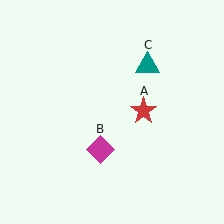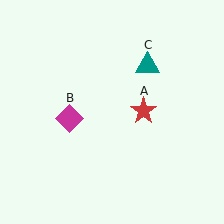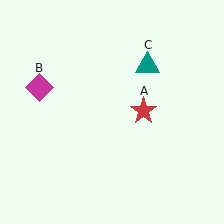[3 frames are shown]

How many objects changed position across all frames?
1 object changed position: magenta diamond (object B).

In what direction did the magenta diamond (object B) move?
The magenta diamond (object B) moved up and to the left.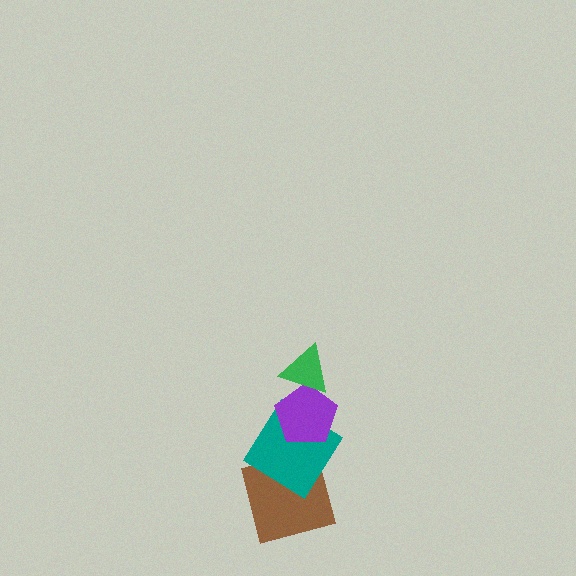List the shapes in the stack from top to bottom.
From top to bottom: the green triangle, the purple pentagon, the teal diamond, the brown square.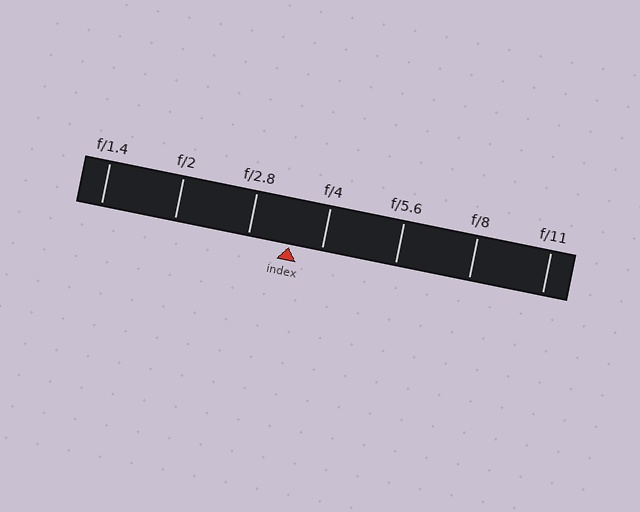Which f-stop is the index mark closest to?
The index mark is closest to f/4.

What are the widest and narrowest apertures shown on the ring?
The widest aperture shown is f/1.4 and the narrowest is f/11.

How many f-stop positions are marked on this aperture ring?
There are 7 f-stop positions marked.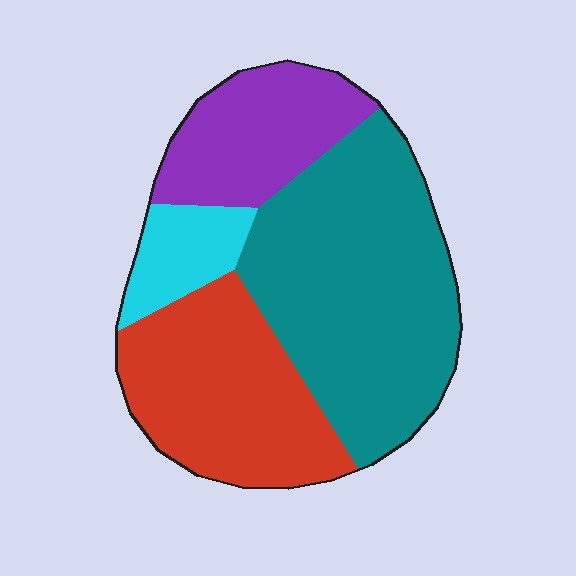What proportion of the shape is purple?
Purple takes up about one fifth (1/5) of the shape.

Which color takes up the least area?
Cyan, at roughly 10%.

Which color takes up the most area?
Teal, at roughly 45%.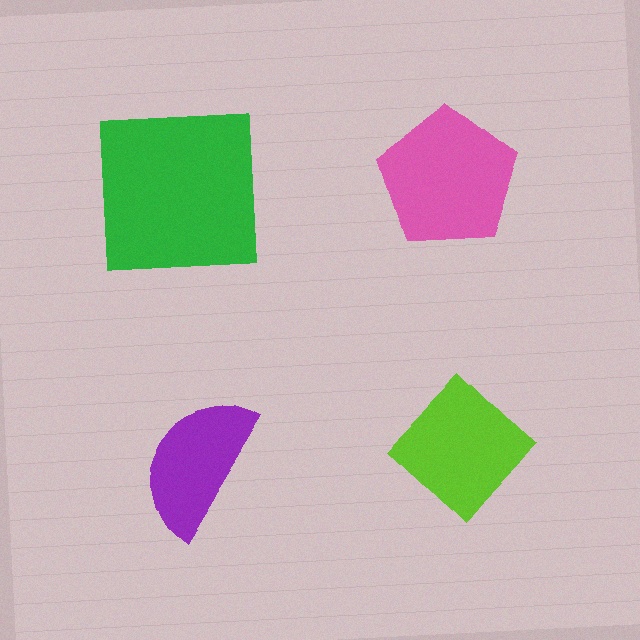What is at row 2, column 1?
A purple semicircle.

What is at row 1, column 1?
A green square.